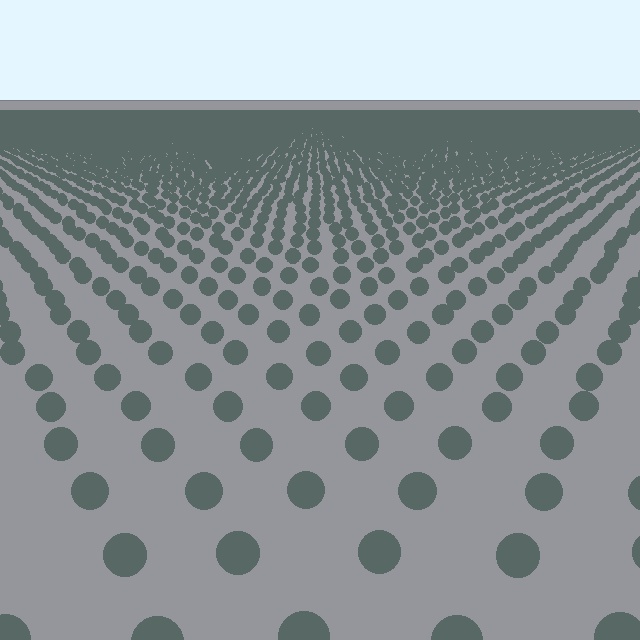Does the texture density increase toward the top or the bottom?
Density increases toward the top.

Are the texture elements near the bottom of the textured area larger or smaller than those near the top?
Larger. Near the bottom, elements are closer to the viewer and appear at a bigger on-screen size.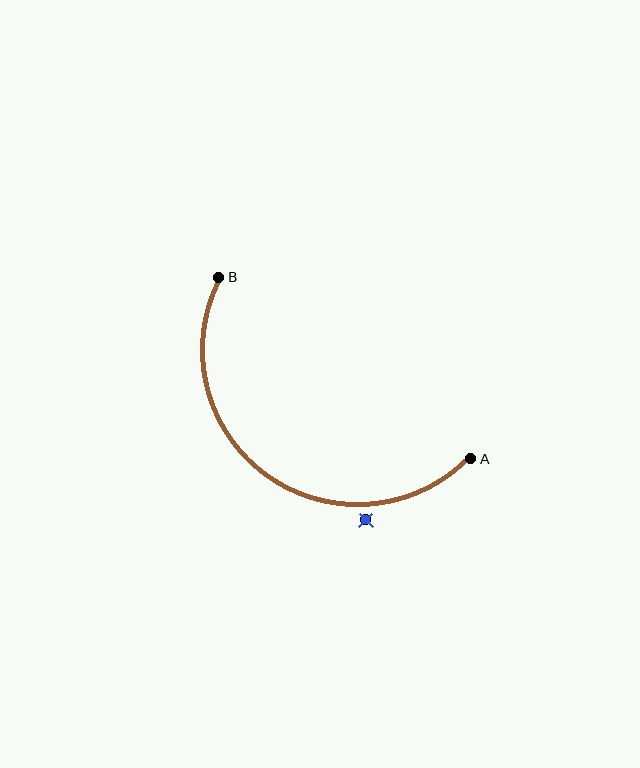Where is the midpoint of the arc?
The arc midpoint is the point on the curve farthest from the straight line joining A and B. It sits below and to the left of that line.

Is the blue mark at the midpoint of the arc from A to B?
No — the blue mark does not lie on the arc at all. It sits slightly outside the curve.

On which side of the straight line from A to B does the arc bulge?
The arc bulges below and to the left of the straight line connecting A and B.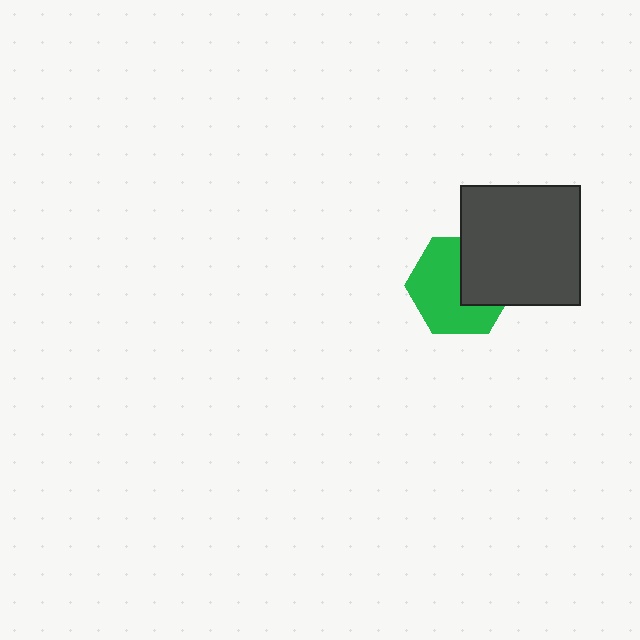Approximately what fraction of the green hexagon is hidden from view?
Roughly 38% of the green hexagon is hidden behind the dark gray square.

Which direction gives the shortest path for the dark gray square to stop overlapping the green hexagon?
Moving toward the upper-right gives the shortest separation.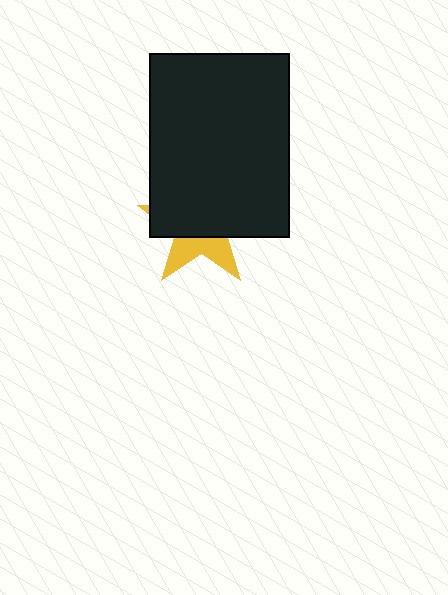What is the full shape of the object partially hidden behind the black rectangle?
The partially hidden object is a yellow star.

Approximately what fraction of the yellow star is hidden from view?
Roughly 65% of the yellow star is hidden behind the black rectangle.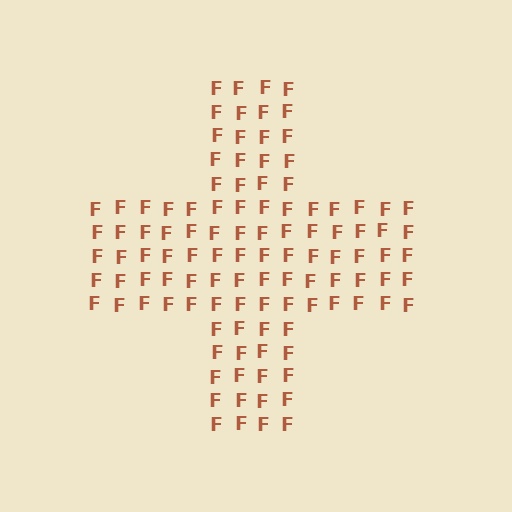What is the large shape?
The large shape is a cross.